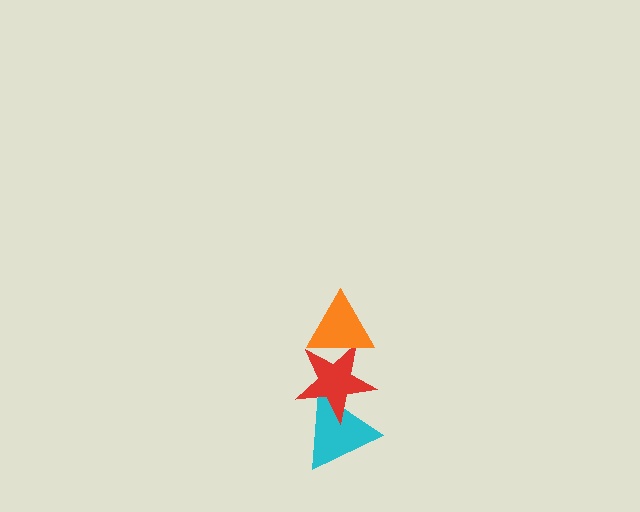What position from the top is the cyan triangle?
The cyan triangle is 3rd from the top.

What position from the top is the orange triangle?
The orange triangle is 1st from the top.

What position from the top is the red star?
The red star is 2nd from the top.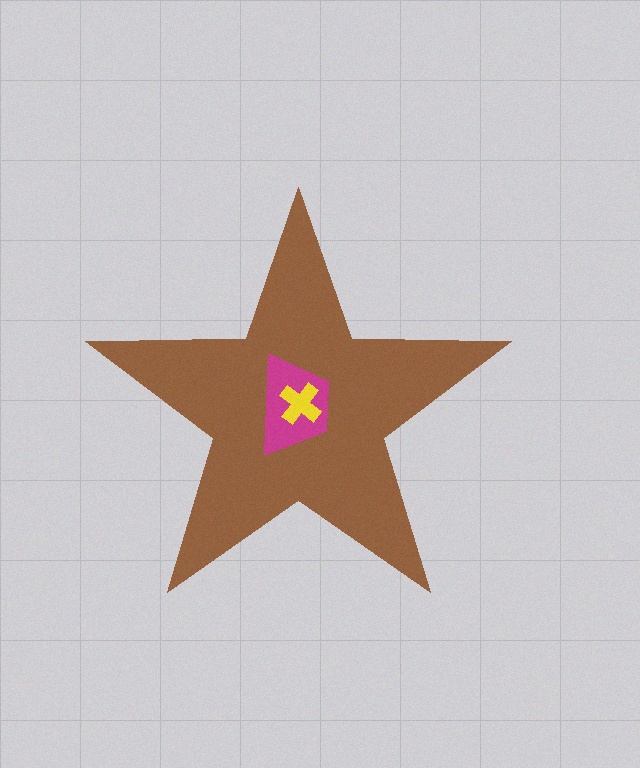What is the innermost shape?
The yellow cross.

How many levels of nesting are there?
3.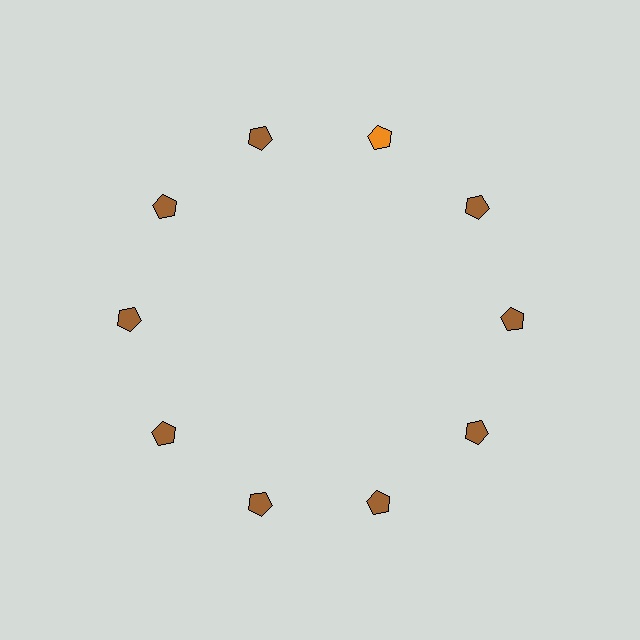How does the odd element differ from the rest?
It has a different color: orange instead of brown.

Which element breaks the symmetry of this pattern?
The orange pentagon at roughly the 1 o'clock position breaks the symmetry. All other shapes are brown pentagons.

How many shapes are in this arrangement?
There are 10 shapes arranged in a ring pattern.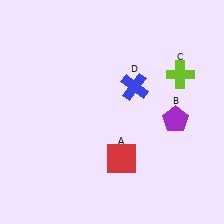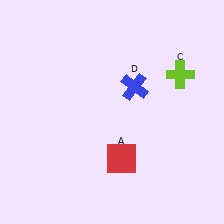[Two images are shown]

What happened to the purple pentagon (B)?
The purple pentagon (B) was removed in Image 2. It was in the bottom-right area of Image 1.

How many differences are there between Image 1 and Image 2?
There is 1 difference between the two images.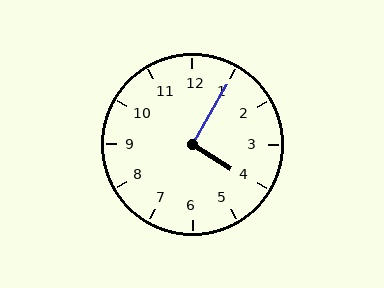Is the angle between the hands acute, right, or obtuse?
It is right.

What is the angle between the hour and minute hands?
Approximately 92 degrees.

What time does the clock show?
4:05.